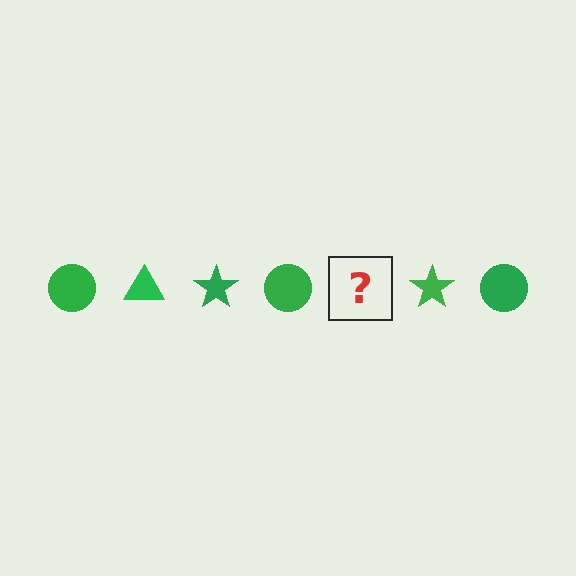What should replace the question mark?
The question mark should be replaced with a green triangle.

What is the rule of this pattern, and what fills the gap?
The rule is that the pattern cycles through circle, triangle, star shapes in green. The gap should be filled with a green triangle.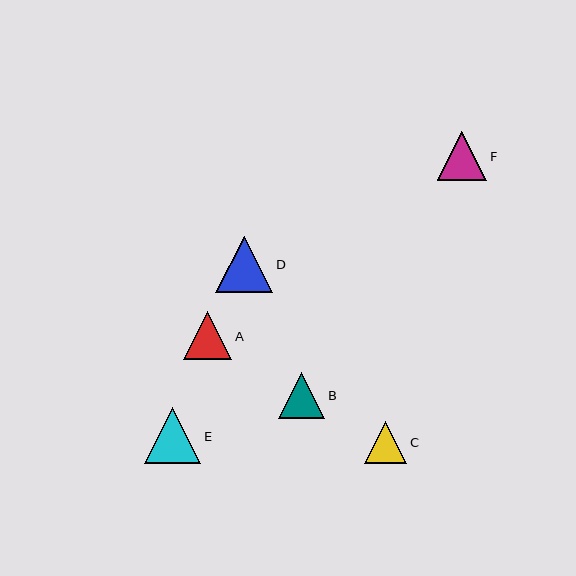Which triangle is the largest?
Triangle D is the largest with a size of approximately 57 pixels.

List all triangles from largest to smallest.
From largest to smallest: D, E, F, A, B, C.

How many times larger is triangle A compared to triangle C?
Triangle A is approximately 1.1 times the size of triangle C.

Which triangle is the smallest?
Triangle C is the smallest with a size of approximately 42 pixels.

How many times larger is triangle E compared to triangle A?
Triangle E is approximately 1.2 times the size of triangle A.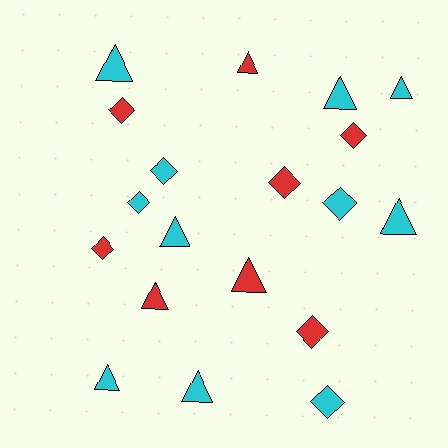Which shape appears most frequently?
Triangle, with 10 objects.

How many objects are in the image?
There are 19 objects.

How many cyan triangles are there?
There are 7 cyan triangles.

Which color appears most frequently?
Cyan, with 11 objects.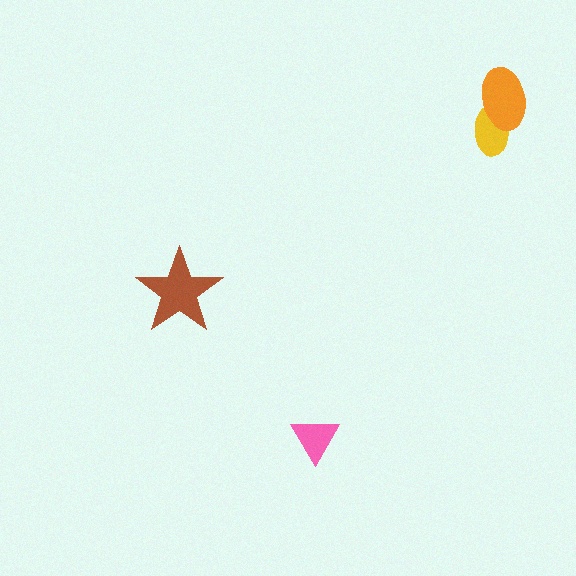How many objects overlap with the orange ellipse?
1 object overlaps with the orange ellipse.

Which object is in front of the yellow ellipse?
The orange ellipse is in front of the yellow ellipse.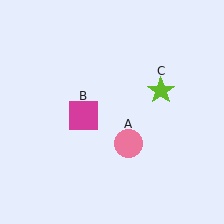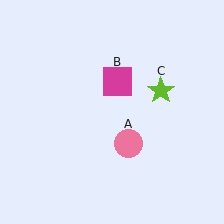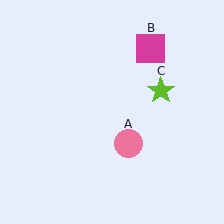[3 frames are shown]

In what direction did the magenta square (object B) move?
The magenta square (object B) moved up and to the right.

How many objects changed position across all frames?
1 object changed position: magenta square (object B).